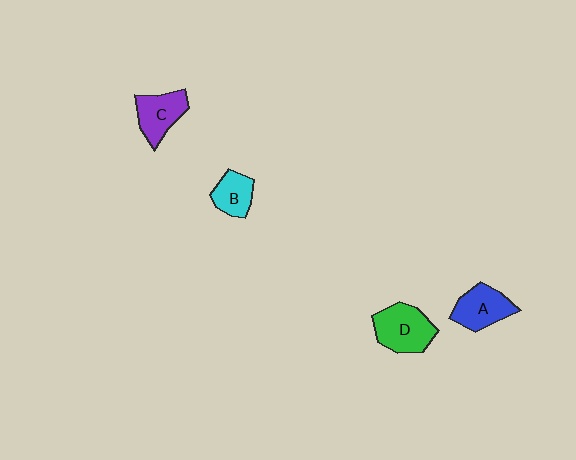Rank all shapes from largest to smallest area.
From largest to smallest: D (green), A (blue), C (purple), B (cyan).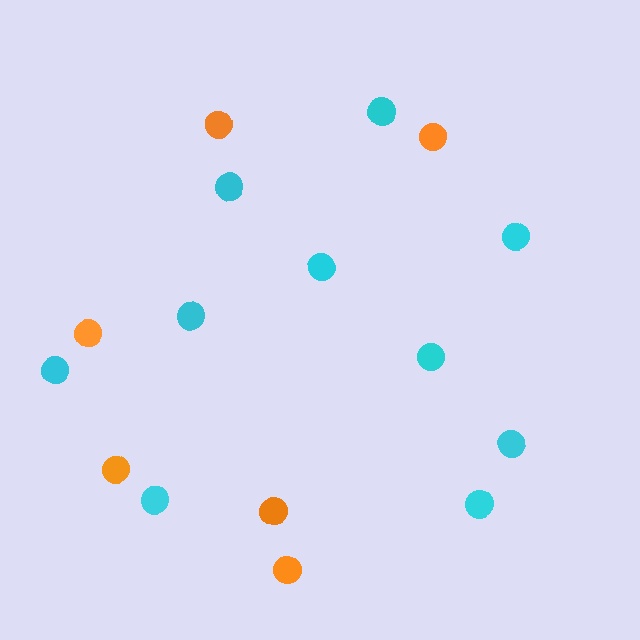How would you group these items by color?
There are 2 groups: one group of cyan circles (10) and one group of orange circles (6).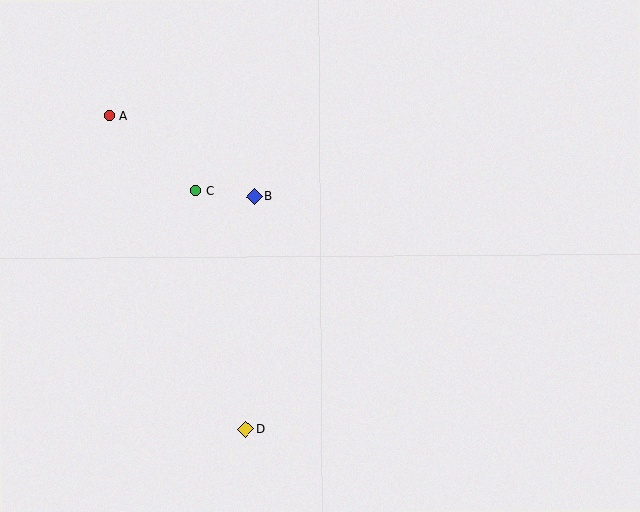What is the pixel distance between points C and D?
The distance between C and D is 244 pixels.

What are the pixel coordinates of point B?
Point B is at (254, 197).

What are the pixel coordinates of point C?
Point C is at (195, 190).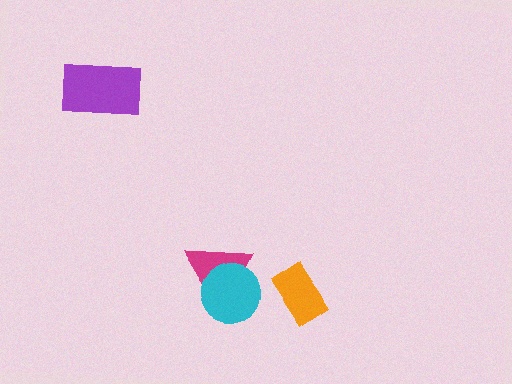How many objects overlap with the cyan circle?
1 object overlaps with the cyan circle.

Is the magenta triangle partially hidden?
Yes, it is partially covered by another shape.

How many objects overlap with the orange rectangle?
0 objects overlap with the orange rectangle.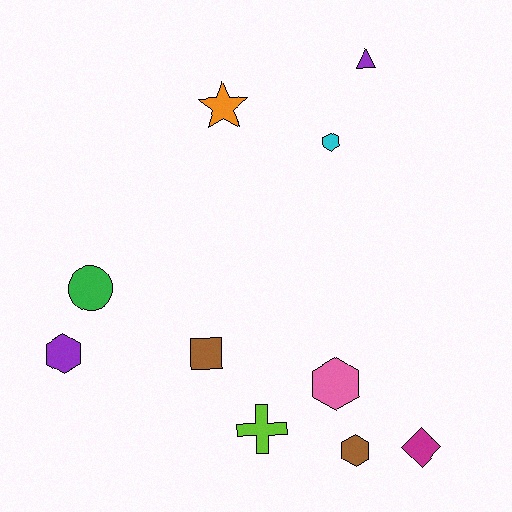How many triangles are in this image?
There is 1 triangle.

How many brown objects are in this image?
There are 2 brown objects.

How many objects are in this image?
There are 10 objects.